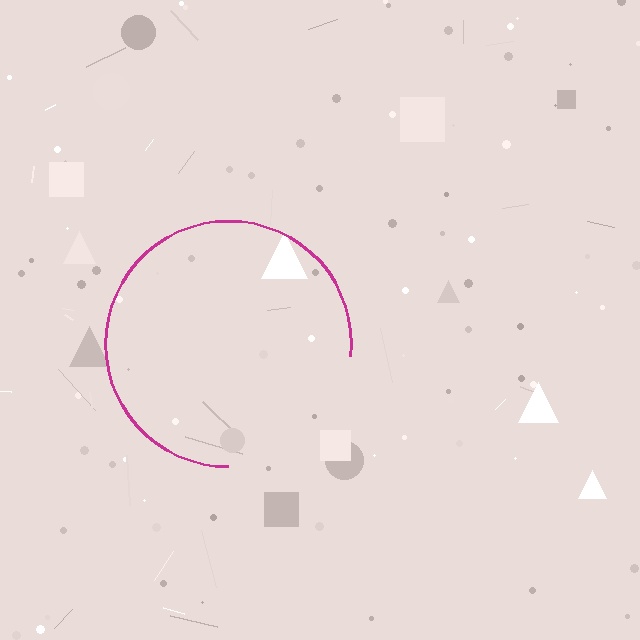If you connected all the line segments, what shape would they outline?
They would outline a circle.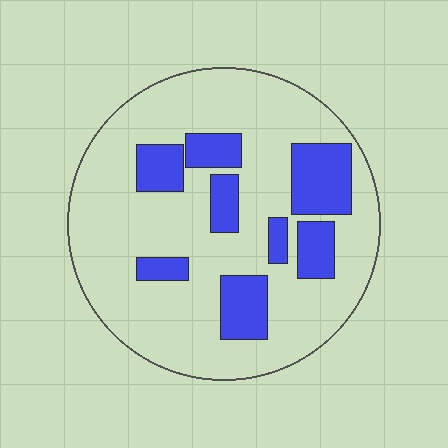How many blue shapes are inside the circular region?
8.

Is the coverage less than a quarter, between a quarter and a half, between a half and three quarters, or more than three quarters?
Less than a quarter.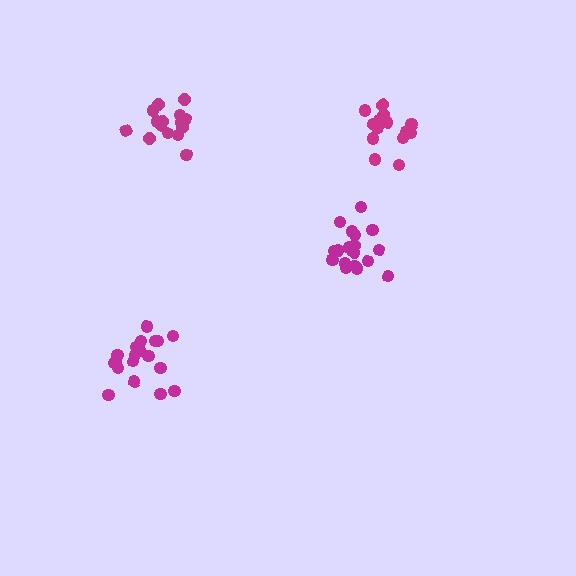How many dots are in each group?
Group 1: 16 dots, Group 2: 19 dots, Group 3: 14 dots, Group 4: 19 dots (68 total).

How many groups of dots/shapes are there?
There are 4 groups.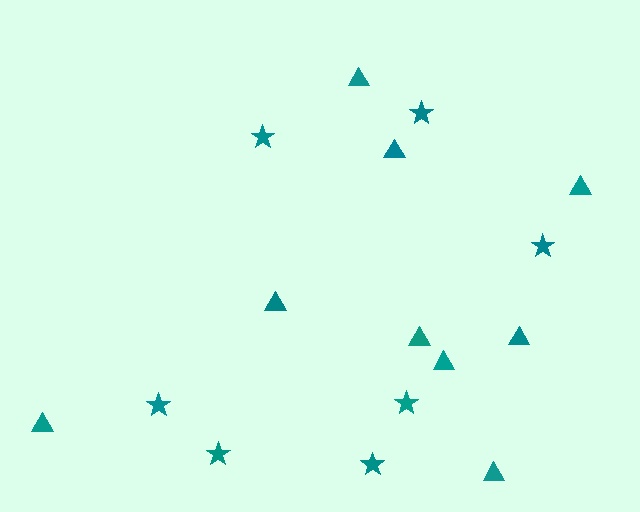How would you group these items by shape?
There are 2 groups: one group of triangles (9) and one group of stars (7).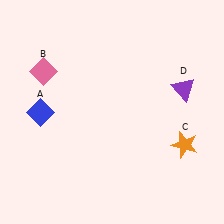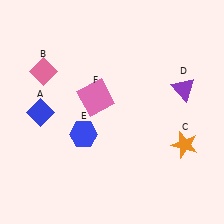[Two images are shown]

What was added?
A blue hexagon (E), a pink square (F) were added in Image 2.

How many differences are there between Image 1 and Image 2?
There are 2 differences between the two images.